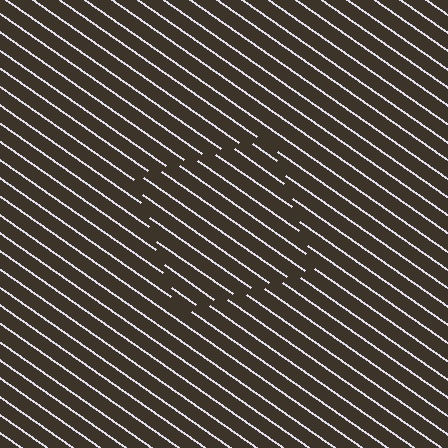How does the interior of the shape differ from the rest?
The interior of the shape contains the same grating, shifted by half a period — the contour is defined by the phase discontinuity where line-ends from the inner and outer gratings abut.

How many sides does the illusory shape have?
4 sides — the line-ends trace a square.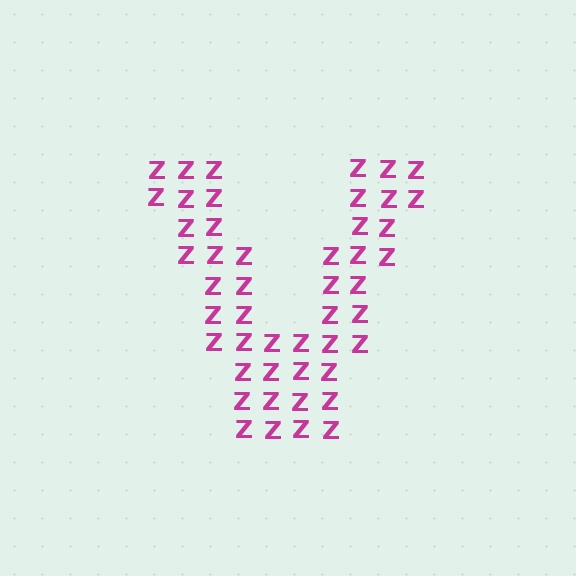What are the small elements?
The small elements are letter Z's.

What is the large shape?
The large shape is the letter V.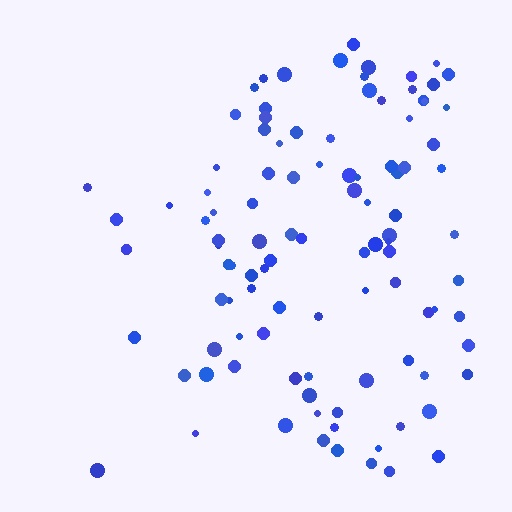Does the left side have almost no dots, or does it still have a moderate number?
Still a moderate number, just noticeably fewer than the right.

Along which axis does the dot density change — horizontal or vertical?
Horizontal.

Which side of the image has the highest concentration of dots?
The right.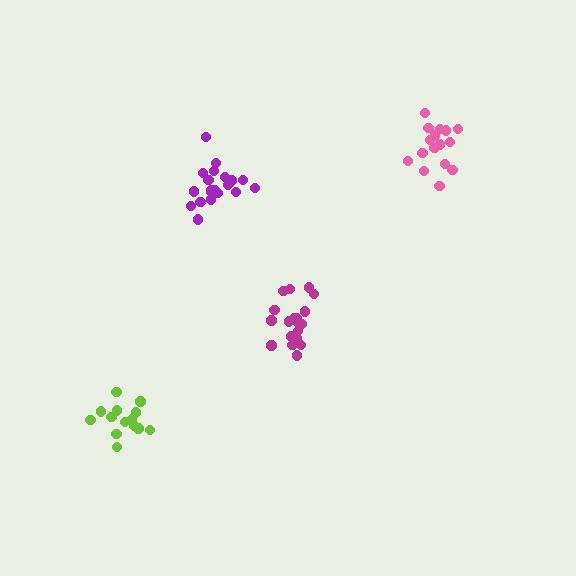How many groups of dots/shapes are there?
There are 4 groups.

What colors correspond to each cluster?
The clusters are colored: pink, lime, magenta, purple.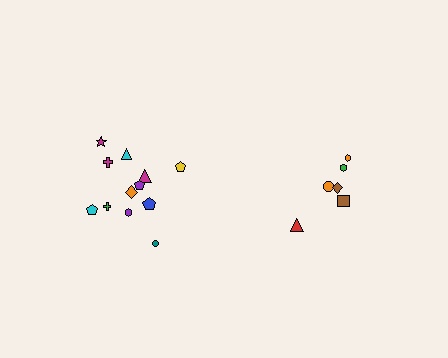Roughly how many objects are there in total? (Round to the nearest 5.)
Roughly 20 objects in total.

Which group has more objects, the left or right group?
The left group.